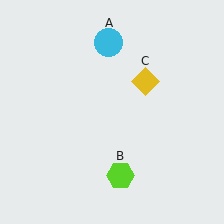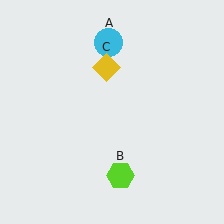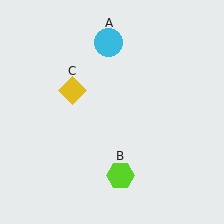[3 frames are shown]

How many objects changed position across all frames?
1 object changed position: yellow diamond (object C).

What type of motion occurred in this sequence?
The yellow diamond (object C) rotated counterclockwise around the center of the scene.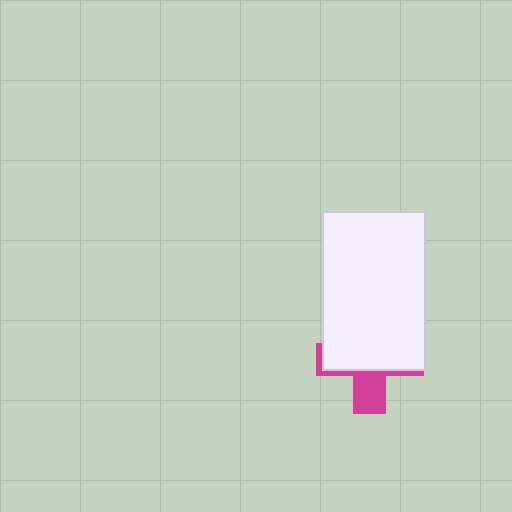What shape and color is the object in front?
The object in front is a white rectangle.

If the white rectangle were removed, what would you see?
You would see the complete magenta cross.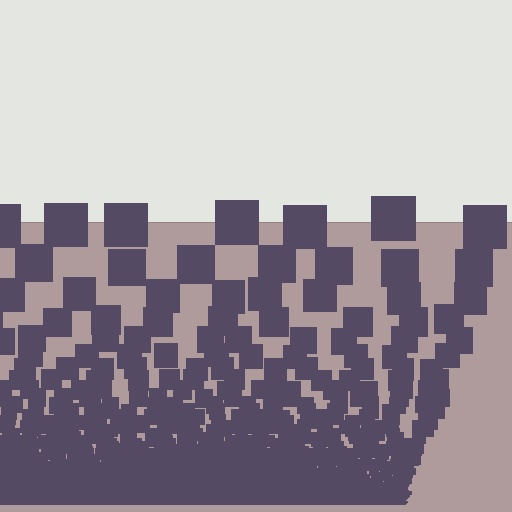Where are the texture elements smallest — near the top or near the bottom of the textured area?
Near the bottom.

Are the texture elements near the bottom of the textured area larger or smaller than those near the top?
Smaller. The gradient is inverted — elements near the bottom are smaller and denser.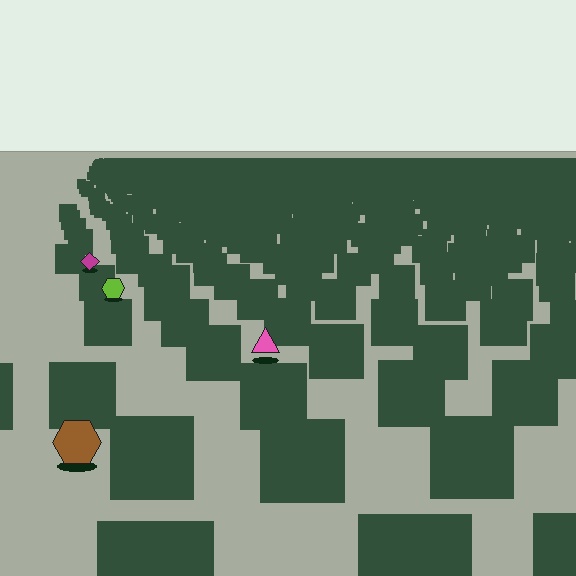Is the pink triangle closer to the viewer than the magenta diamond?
Yes. The pink triangle is closer — you can tell from the texture gradient: the ground texture is coarser near it.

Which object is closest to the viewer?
The brown hexagon is closest. The texture marks near it are larger and more spread out.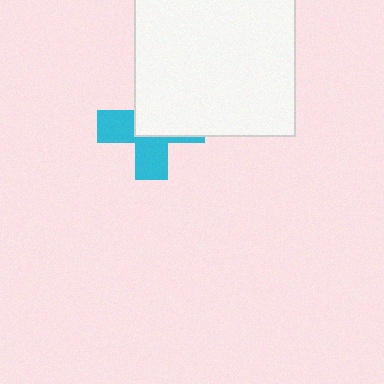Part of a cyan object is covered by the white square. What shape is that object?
It is a cross.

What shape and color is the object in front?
The object in front is a white square.